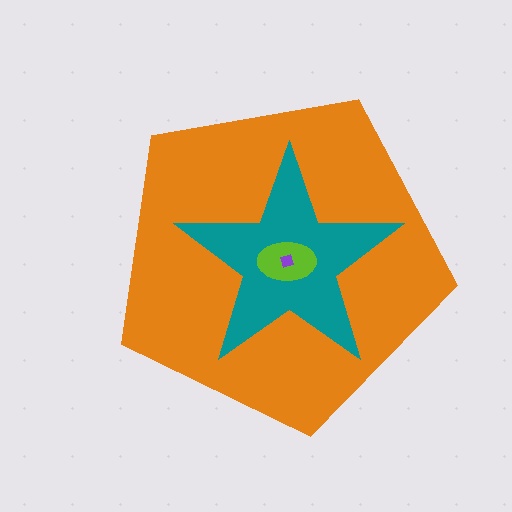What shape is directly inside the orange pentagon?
The teal star.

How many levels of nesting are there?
4.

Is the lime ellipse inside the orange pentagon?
Yes.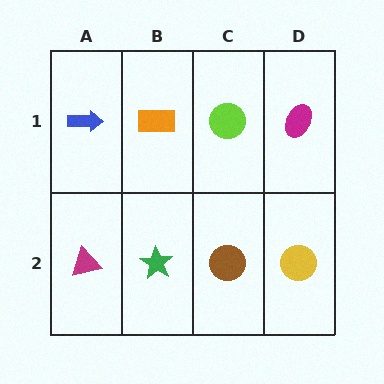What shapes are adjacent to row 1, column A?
A magenta triangle (row 2, column A), an orange rectangle (row 1, column B).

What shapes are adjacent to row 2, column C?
A lime circle (row 1, column C), a green star (row 2, column B), a yellow circle (row 2, column D).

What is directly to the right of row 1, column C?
A magenta ellipse.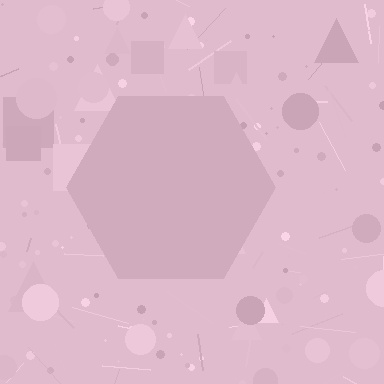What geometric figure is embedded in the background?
A hexagon is embedded in the background.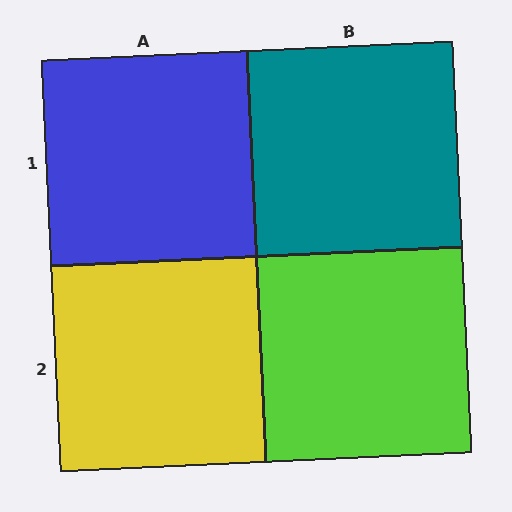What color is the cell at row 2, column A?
Yellow.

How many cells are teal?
1 cell is teal.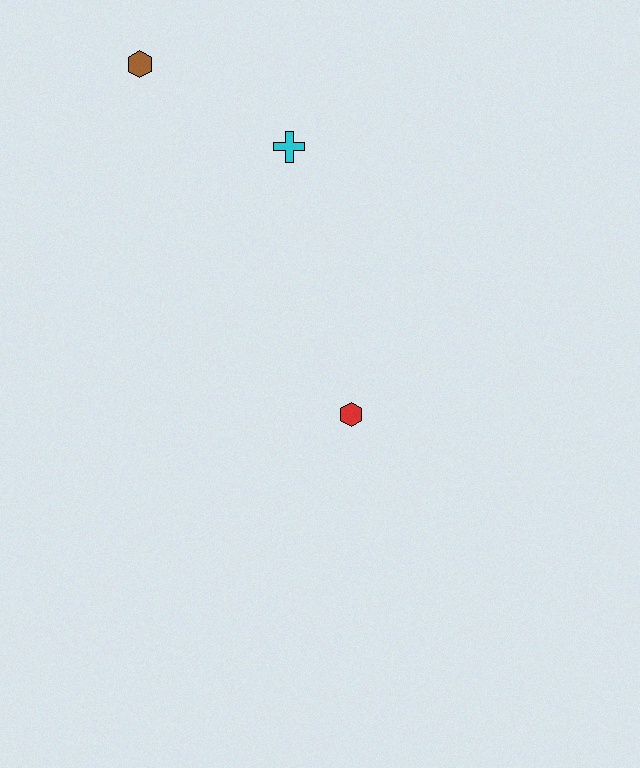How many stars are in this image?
There are no stars.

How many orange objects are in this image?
There are no orange objects.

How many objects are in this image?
There are 3 objects.